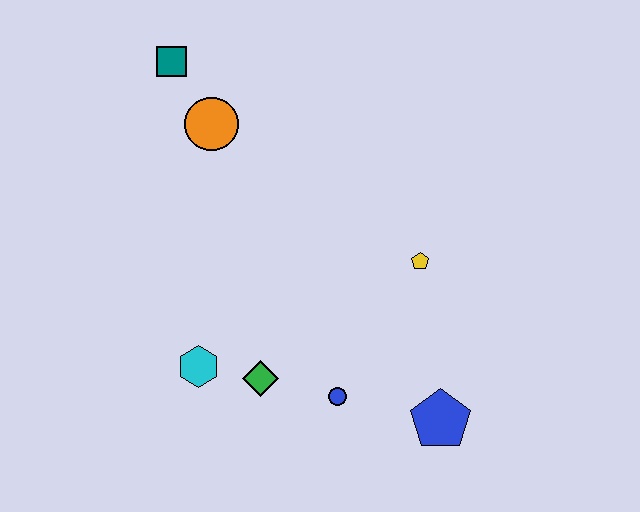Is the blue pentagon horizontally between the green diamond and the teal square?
No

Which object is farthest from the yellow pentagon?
The teal square is farthest from the yellow pentagon.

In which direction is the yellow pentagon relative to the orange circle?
The yellow pentagon is to the right of the orange circle.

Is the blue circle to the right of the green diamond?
Yes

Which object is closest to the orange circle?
The teal square is closest to the orange circle.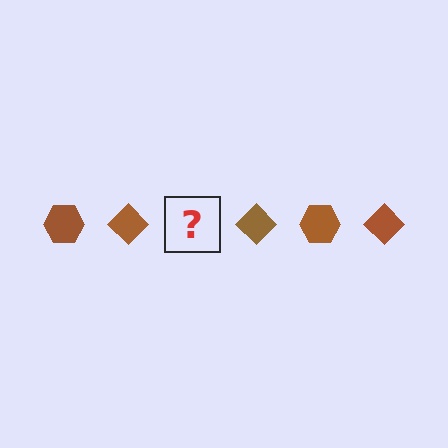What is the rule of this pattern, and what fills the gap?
The rule is that the pattern cycles through hexagon, diamond shapes in brown. The gap should be filled with a brown hexagon.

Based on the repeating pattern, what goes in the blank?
The blank should be a brown hexagon.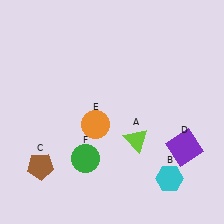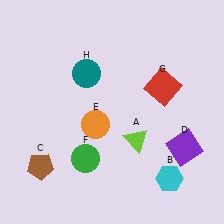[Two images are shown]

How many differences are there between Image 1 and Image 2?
There are 2 differences between the two images.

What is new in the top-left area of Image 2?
A teal circle (H) was added in the top-left area of Image 2.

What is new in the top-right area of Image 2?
A red square (G) was added in the top-right area of Image 2.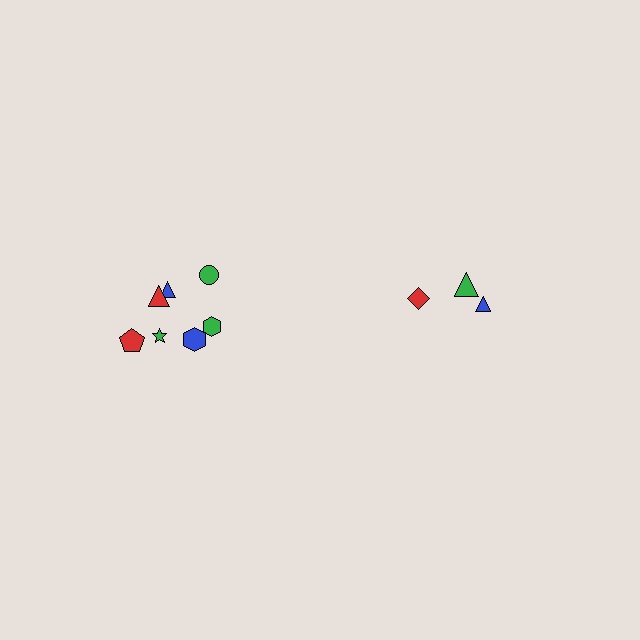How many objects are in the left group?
There are 7 objects.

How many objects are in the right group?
There are 3 objects.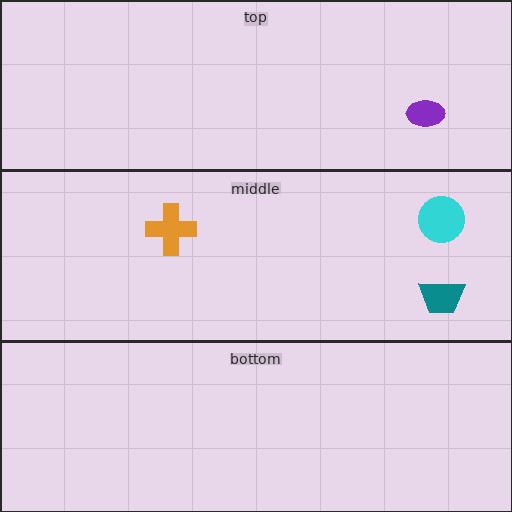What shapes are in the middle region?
The teal trapezoid, the orange cross, the cyan circle.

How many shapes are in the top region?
1.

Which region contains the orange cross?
The middle region.